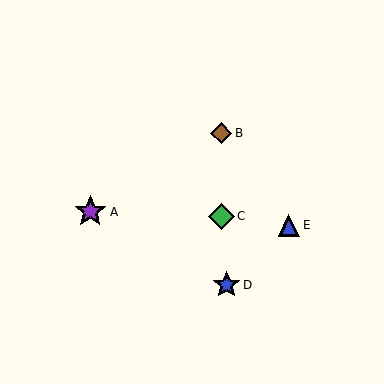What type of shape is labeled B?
Shape B is a brown diamond.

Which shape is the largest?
The purple star (labeled A) is the largest.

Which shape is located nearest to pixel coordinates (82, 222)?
The purple star (labeled A) at (90, 212) is nearest to that location.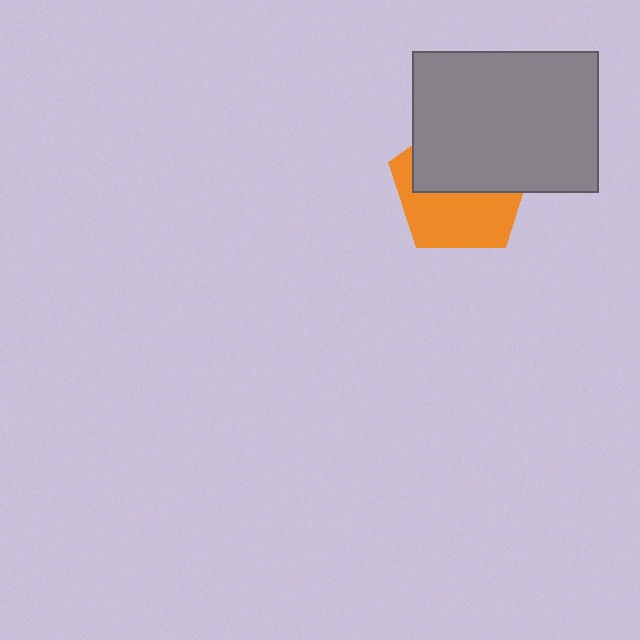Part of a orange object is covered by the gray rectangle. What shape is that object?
It is a pentagon.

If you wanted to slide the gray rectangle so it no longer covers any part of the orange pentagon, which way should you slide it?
Slide it up — that is the most direct way to separate the two shapes.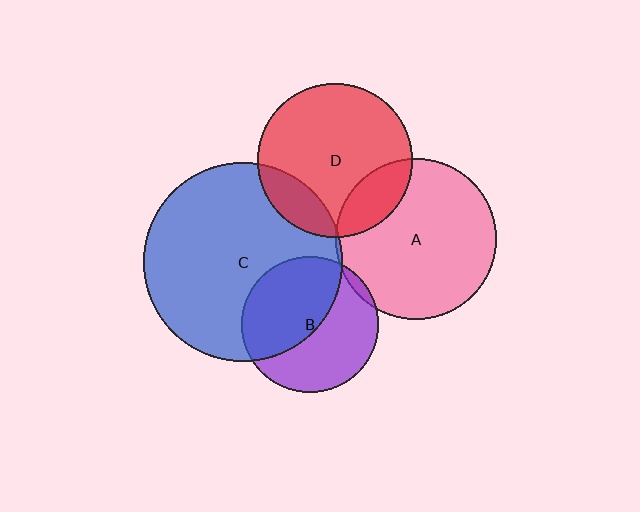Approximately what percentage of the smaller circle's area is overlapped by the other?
Approximately 20%.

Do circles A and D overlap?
Yes.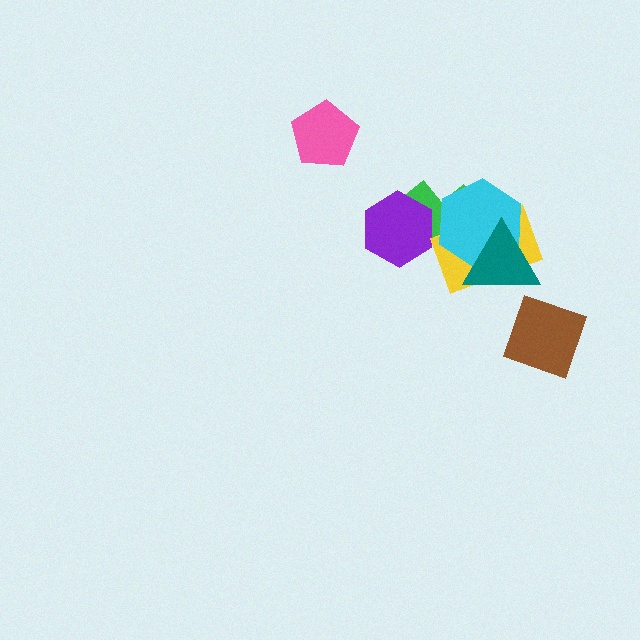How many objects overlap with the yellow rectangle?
3 objects overlap with the yellow rectangle.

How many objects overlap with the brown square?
0 objects overlap with the brown square.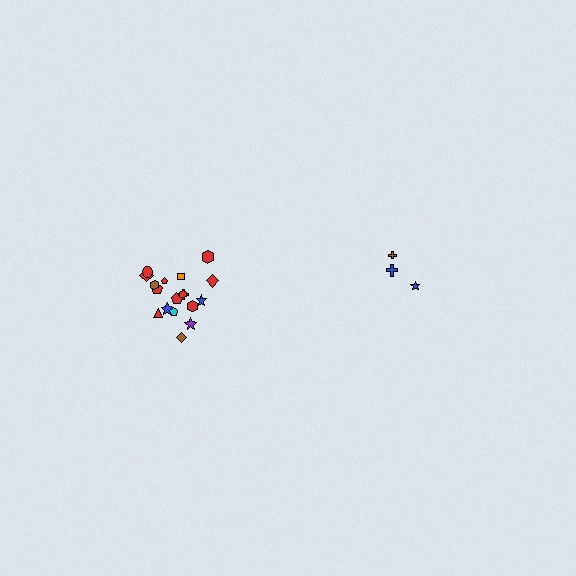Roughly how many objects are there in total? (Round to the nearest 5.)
Roughly 20 objects in total.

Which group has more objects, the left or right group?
The left group.